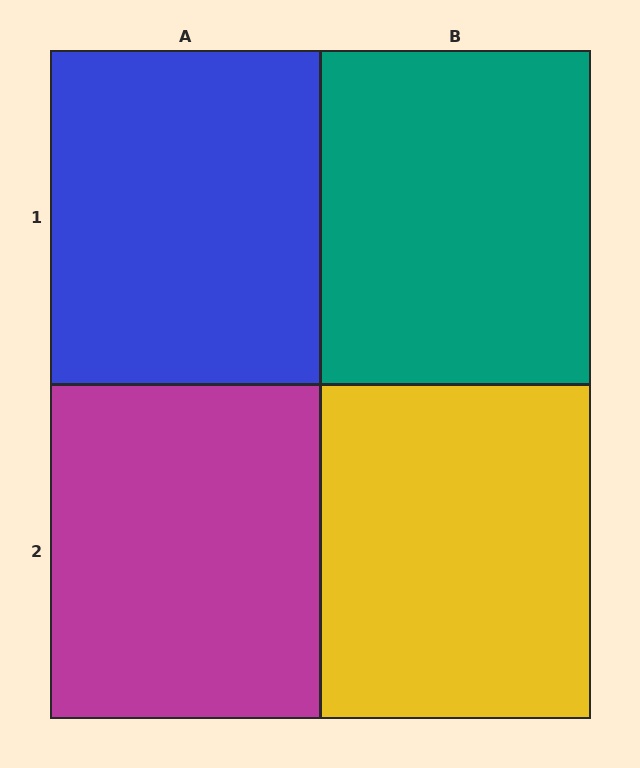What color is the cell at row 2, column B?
Yellow.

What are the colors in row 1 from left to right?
Blue, teal.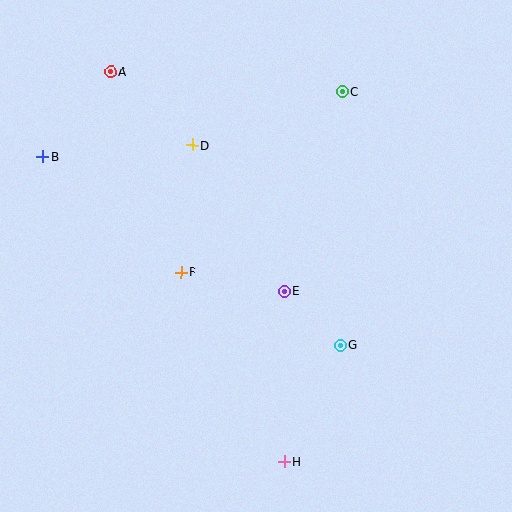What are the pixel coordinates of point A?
Point A is at (111, 72).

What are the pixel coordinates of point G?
Point G is at (340, 345).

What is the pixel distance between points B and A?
The distance between B and A is 109 pixels.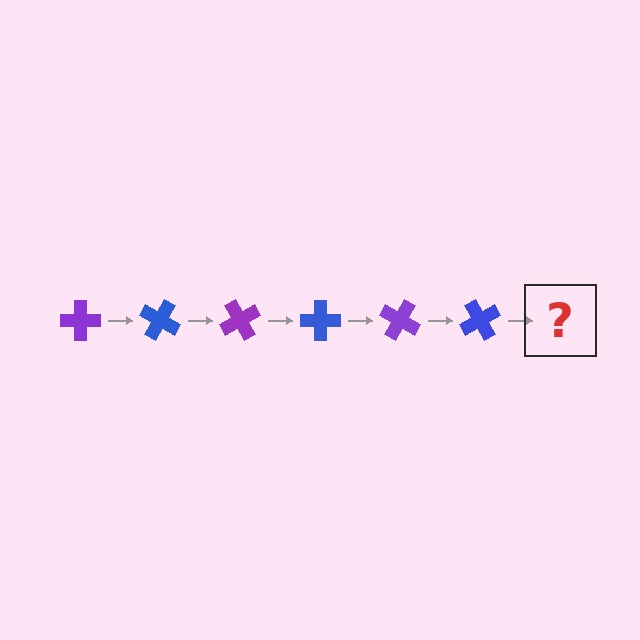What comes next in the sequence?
The next element should be a purple cross, rotated 180 degrees from the start.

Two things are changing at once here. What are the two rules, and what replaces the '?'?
The two rules are that it rotates 30 degrees each step and the color cycles through purple and blue. The '?' should be a purple cross, rotated 180 degrees from the start.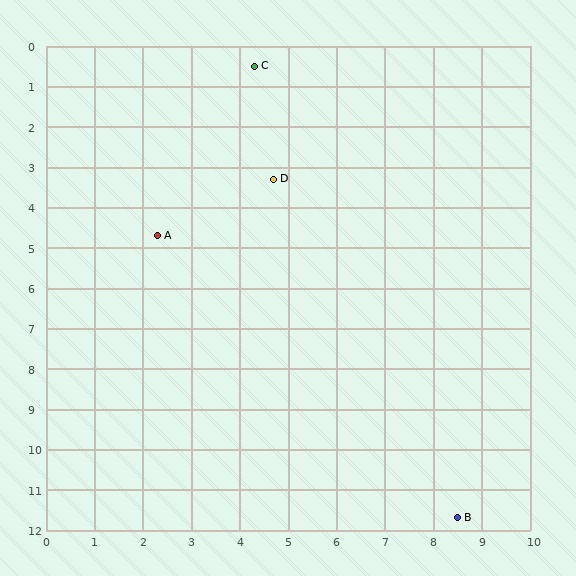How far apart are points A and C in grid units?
Points A and C are about 4.7 grid units apart.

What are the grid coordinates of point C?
Point C is at approximately (4.3, 0.5).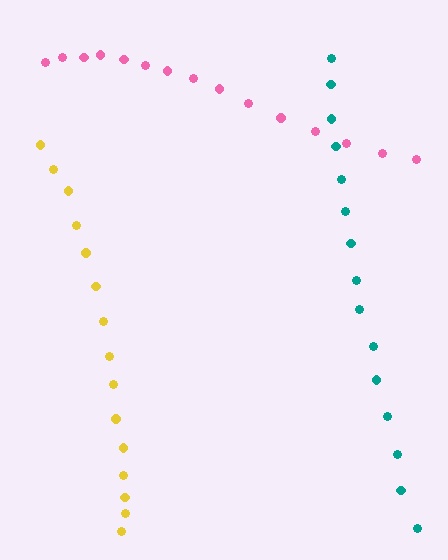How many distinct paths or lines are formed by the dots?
There are 3 distinct paths.